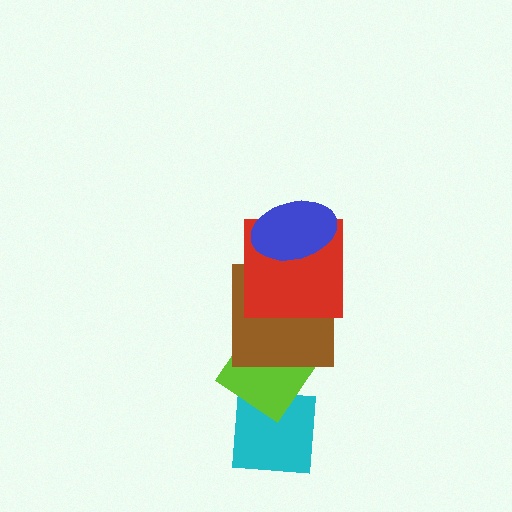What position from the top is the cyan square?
The cyan square is 5th from the top.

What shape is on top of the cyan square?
The lime diamond is on top of the cyan square.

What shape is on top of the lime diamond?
The brown square is on top of the lime diamond.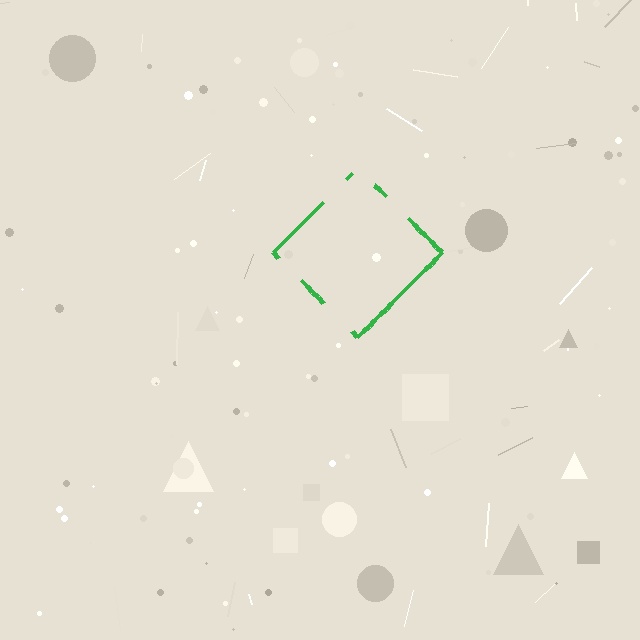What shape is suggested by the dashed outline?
The dashed outline suggests a diamond.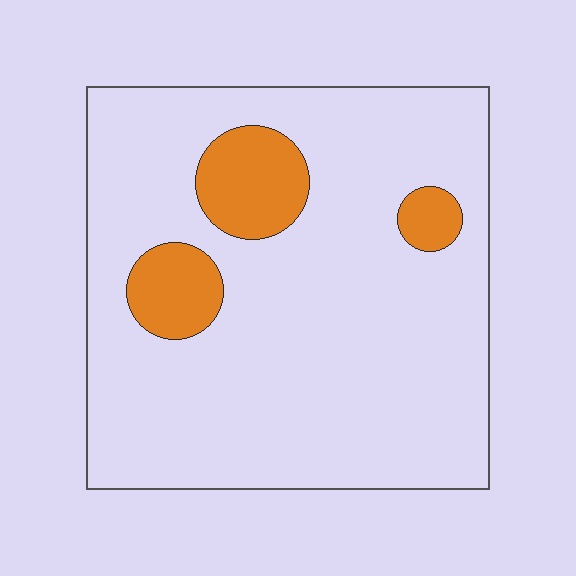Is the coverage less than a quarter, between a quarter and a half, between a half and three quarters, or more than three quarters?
Less than a quarter.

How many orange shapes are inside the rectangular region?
3.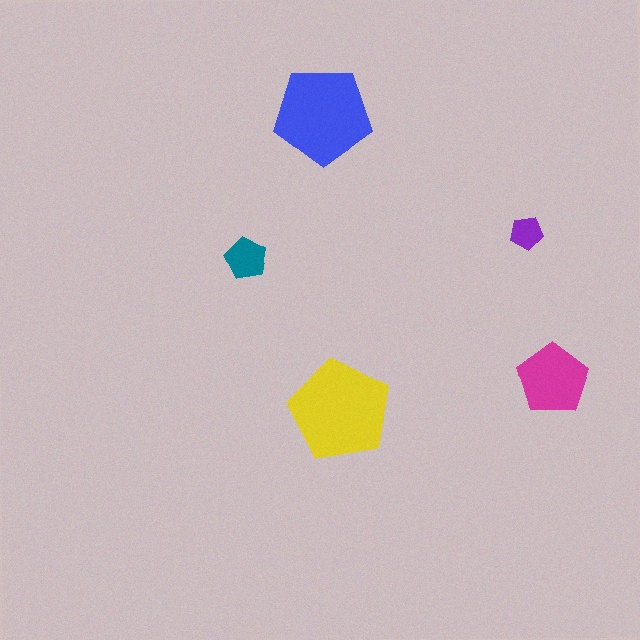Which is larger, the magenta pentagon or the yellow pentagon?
The yellow one.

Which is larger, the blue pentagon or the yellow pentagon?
The yellow one.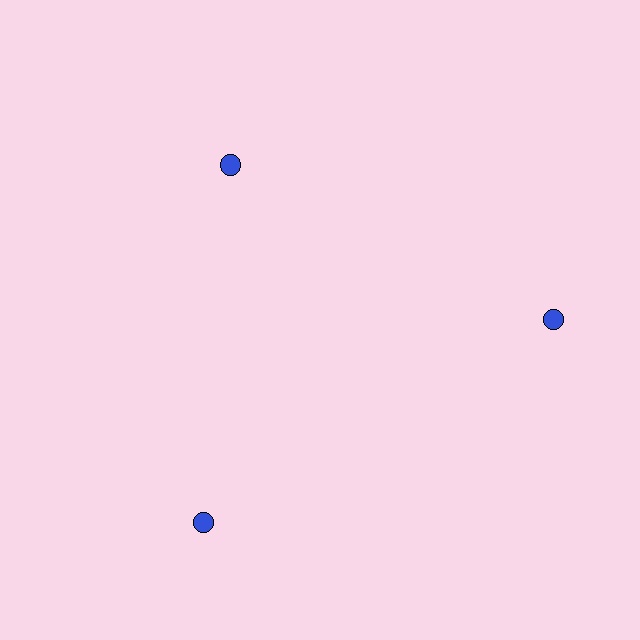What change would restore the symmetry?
The symmetry would be restored by moving it outward, back onto the ring so that all 3 circles sit at equal angles and equal distance from the center.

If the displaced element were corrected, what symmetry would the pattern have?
It would have 3-fold rotational symmetry — the pattern would map onto itself every 120 degrees.